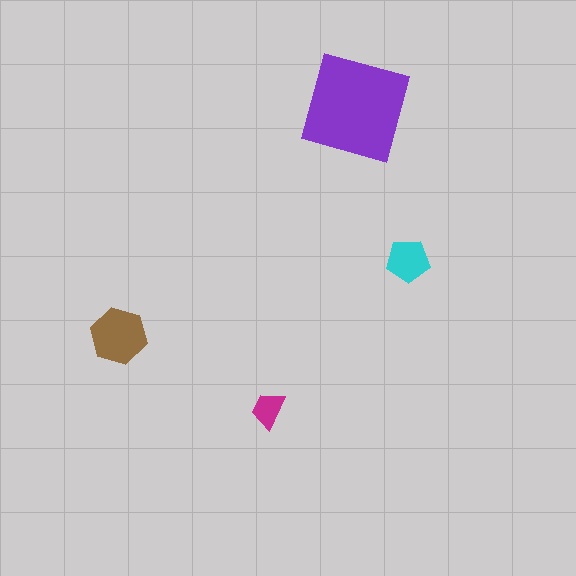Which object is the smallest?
The magenta trapezoid.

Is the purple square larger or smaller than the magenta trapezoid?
Larger.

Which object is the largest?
The purple square.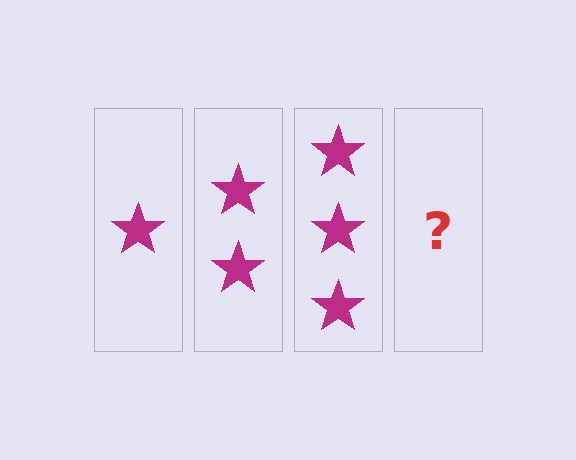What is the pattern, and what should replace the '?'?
The pattern is that each step adds one more star. The '?' should be 4 stars.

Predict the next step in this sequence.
The next step is 4 stars.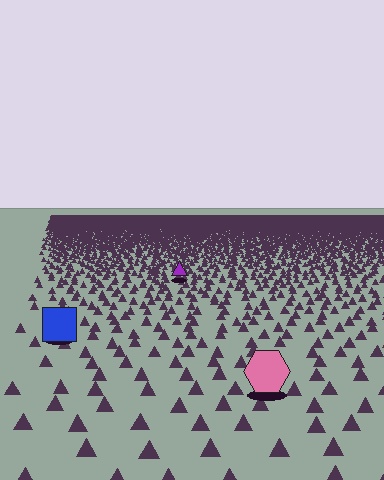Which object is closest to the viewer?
The pink hexagon is closest. The texture marks near it are larger and more spread out.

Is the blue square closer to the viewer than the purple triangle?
Yes. The blue square is closer — you can tell from the texture gradient: the ground texture is coarser near it.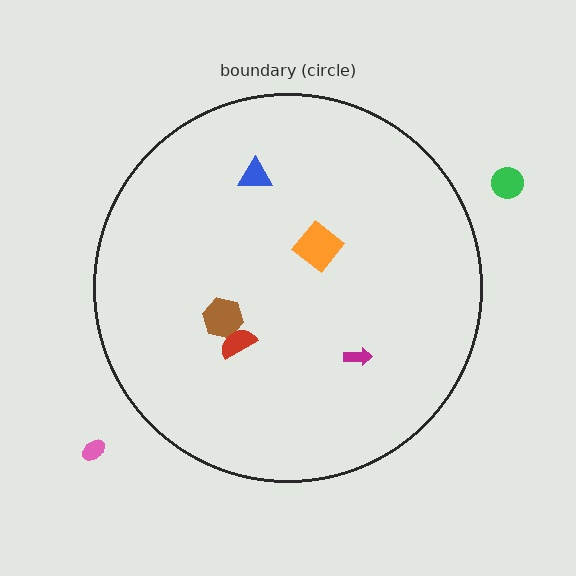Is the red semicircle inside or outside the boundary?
Inside.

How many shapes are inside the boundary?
5 inside, 2 outside.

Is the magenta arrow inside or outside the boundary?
Inside.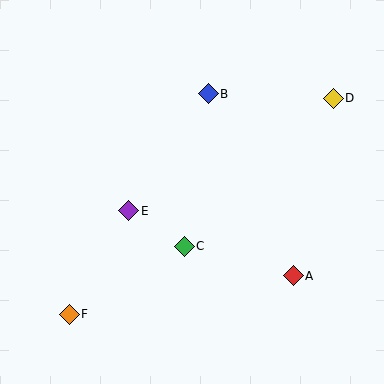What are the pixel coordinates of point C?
Point C is at (184, 246).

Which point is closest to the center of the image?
Point C at (184, 246) is closest to the center.